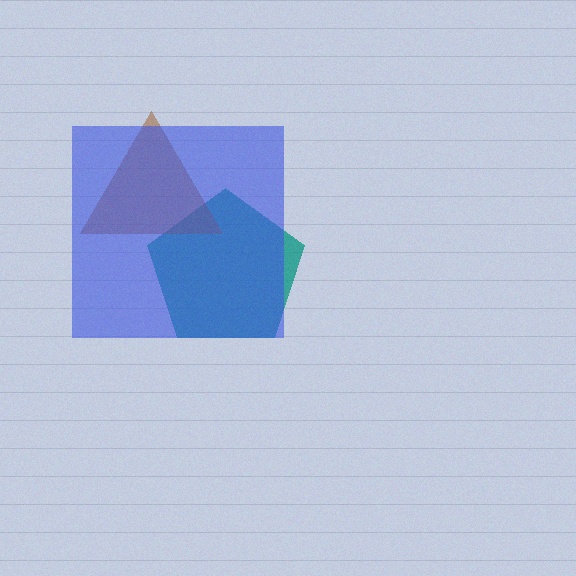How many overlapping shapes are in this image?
There are 3 overlapping shapes in the image.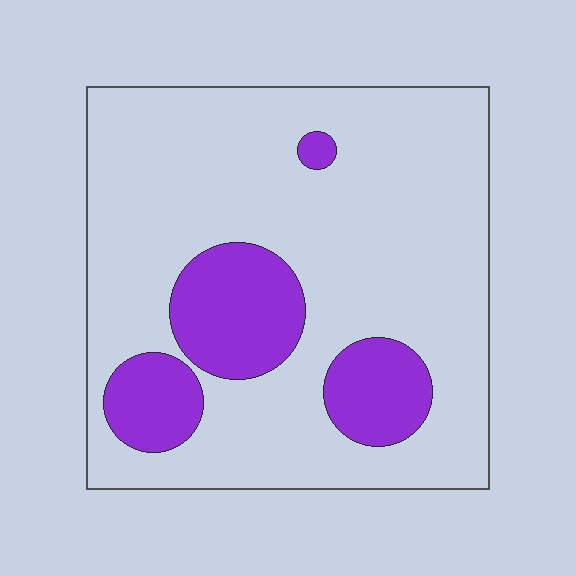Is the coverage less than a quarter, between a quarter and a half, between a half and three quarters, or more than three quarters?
Less than a quarter.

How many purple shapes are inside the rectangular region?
4.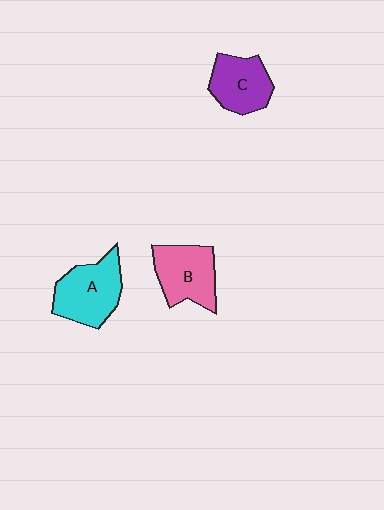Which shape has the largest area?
Shape A (cyan).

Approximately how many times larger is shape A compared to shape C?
Approximately 1.2 times.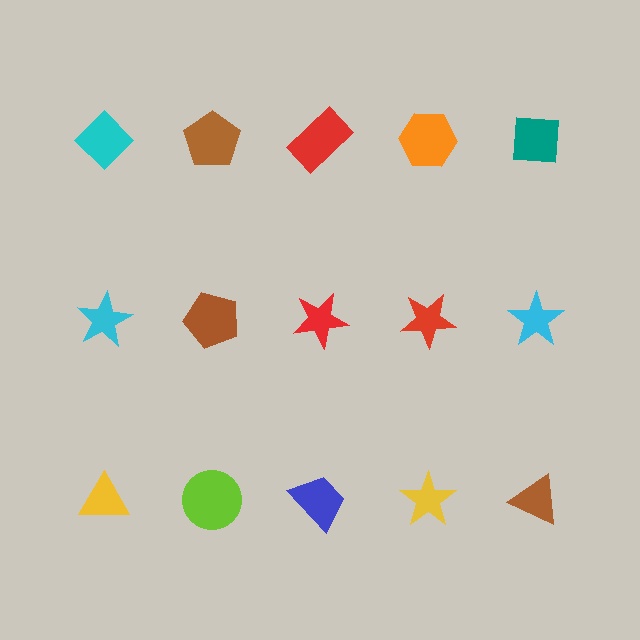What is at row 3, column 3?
A blue trapezoid.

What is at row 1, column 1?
A cyan diamond.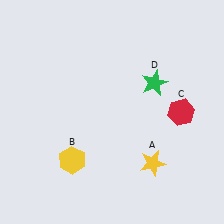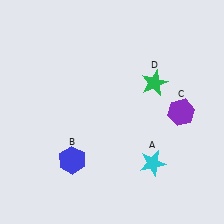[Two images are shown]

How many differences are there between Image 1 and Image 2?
There are 3 differences between the two images.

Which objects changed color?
A changed from yellow to cyan. B changed from yellow to blue. C changed from red to purple.